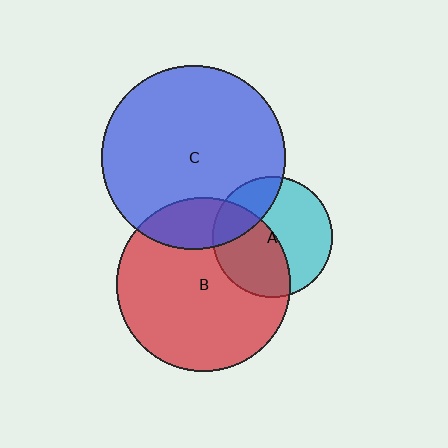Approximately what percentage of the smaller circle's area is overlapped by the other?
Approximately 25%.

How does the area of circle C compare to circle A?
Approximately 2.3 times.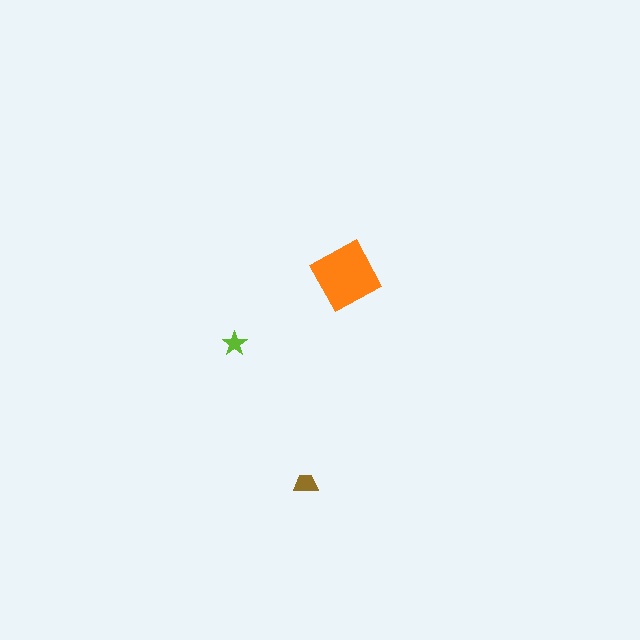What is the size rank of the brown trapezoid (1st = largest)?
2nd.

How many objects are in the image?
There are 3 objects in the image.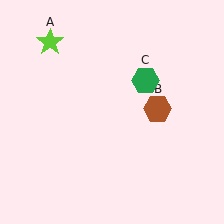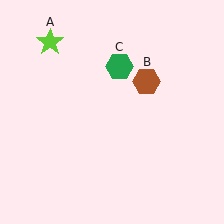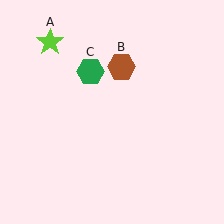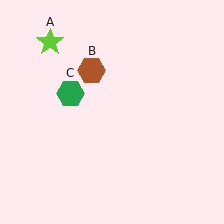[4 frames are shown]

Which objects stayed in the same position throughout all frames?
Lime star (object A) remained stationary.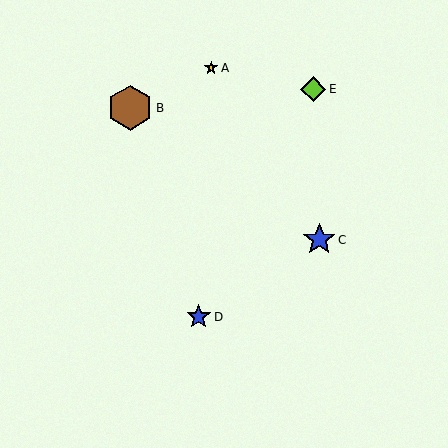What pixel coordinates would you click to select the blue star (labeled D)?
Click at (199, 317) to select the blue star D.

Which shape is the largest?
The brown hexagon (labeled B) is the largest.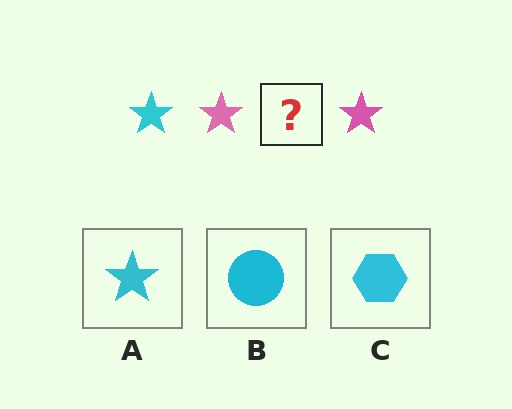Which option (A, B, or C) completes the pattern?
A.